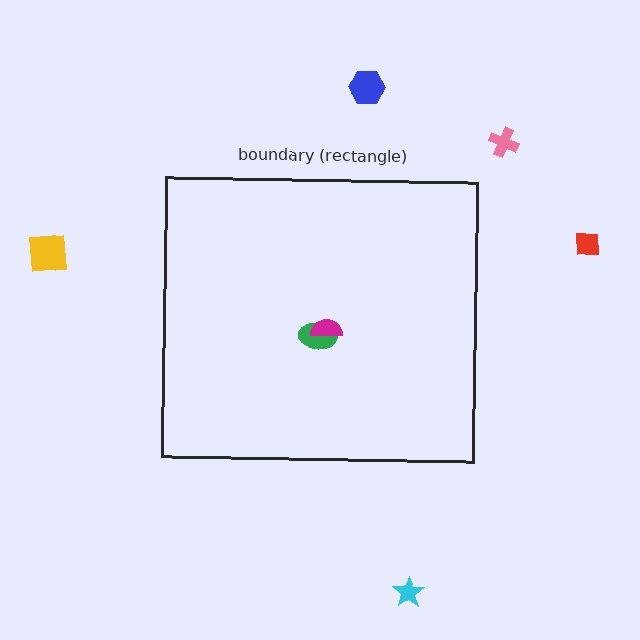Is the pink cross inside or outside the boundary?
Outside.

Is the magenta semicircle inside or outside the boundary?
Inside.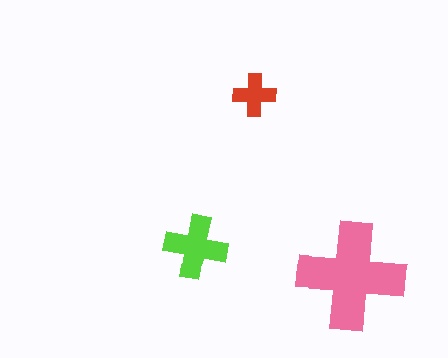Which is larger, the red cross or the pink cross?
The pink one.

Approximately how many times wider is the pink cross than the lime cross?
About 1.5 times wider.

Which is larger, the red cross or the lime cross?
The lime one.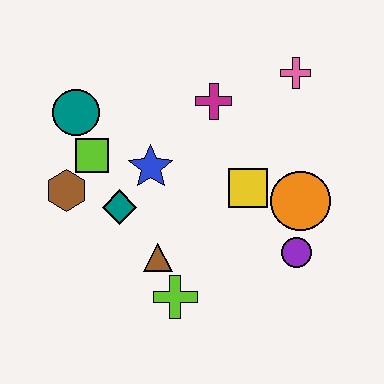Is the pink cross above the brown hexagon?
Yes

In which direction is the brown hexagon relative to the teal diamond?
The brown hexagon is to the left of the teal diamond.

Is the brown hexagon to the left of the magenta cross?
Yes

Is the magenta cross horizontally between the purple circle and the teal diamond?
Yes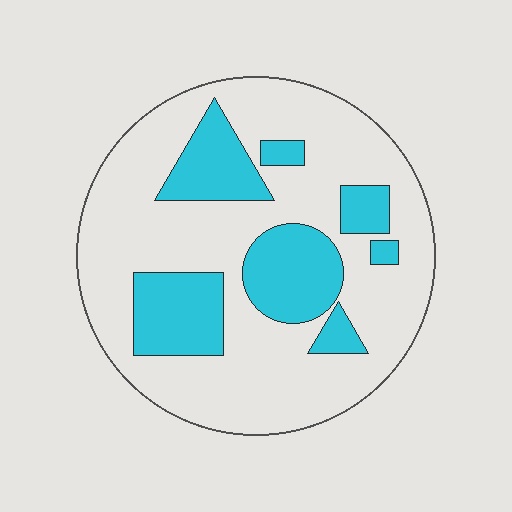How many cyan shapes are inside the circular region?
7.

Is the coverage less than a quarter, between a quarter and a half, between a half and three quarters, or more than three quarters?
Between a quarter and a half.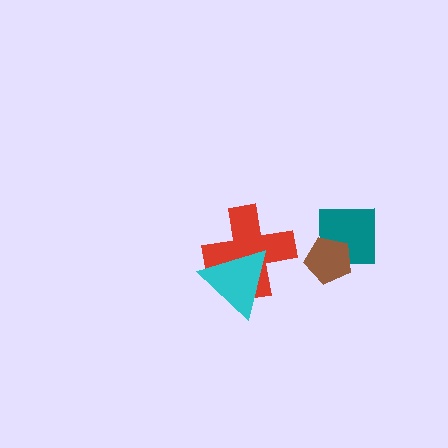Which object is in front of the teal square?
The brown pentagon is in front of the teal square.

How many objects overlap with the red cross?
1 object overlaps with the red cross.